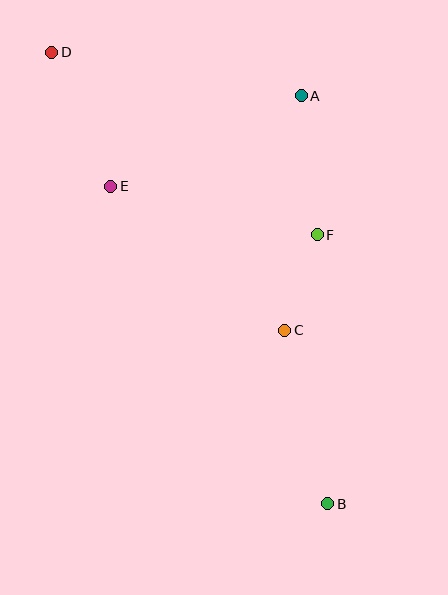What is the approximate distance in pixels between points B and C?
The distance between B and C is approximately 179 pixels.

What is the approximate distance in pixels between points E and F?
The distance between E and F is approximately 212 pixels.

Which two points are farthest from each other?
Points B and D are farthest from each other.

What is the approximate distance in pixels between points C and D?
The distance between C and D is approximately 363 pixels.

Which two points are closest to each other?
Points C and F are closest to each other.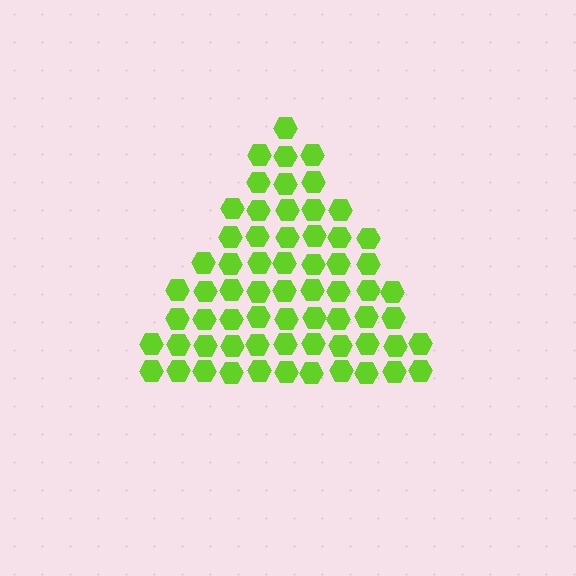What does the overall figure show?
The overall figure shows a triangle.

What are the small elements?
The small elements are hexagons.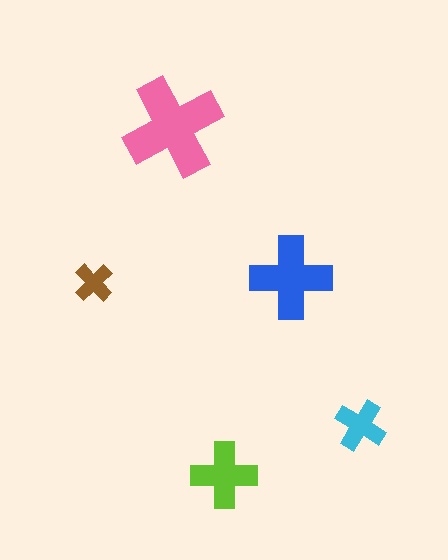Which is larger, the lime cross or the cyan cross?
The lime one.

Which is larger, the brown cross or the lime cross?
The lime one.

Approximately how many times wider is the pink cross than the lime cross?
About 1.5 times wider.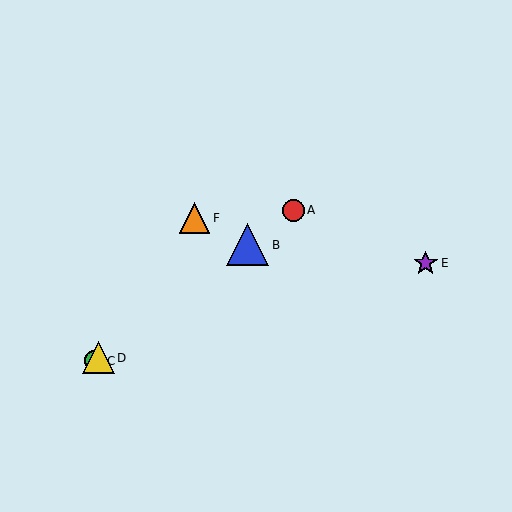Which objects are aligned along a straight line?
Objects A, B, C, D are aligned along a straight line.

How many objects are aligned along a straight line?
4 objects (A, B, C, D) are aligned along a straight line.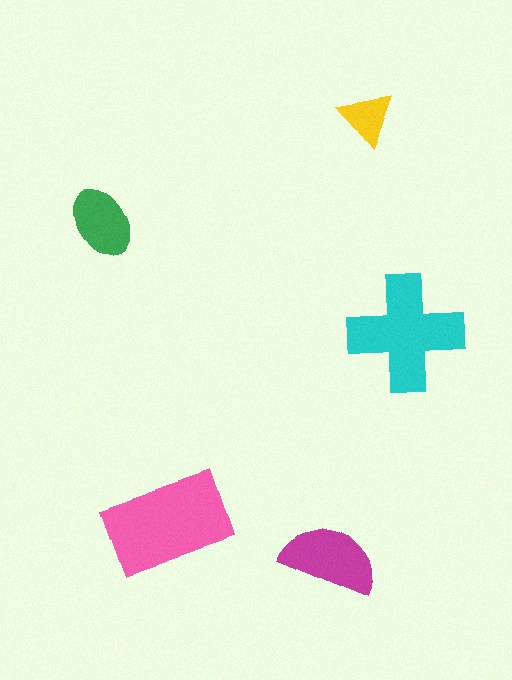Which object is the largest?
The pink rectangle.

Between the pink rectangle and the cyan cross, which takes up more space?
The pink rectangle.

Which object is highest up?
The yellow triangle is topmost.